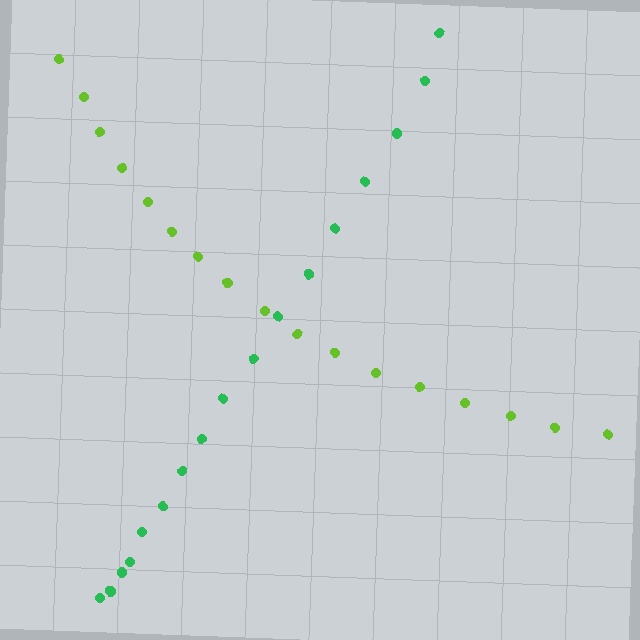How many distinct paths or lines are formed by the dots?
There are 2 distinct paths.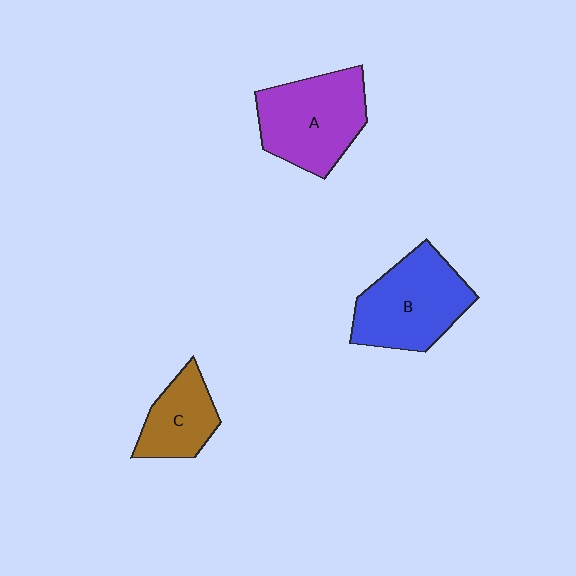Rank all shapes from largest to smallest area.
From largest to smallest: B (blue), A (purple), C (brown).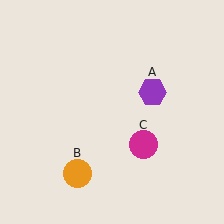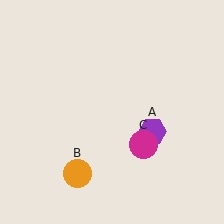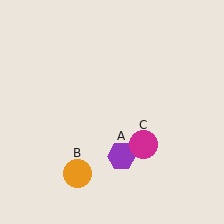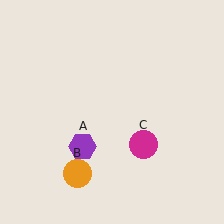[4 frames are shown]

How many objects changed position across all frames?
1 object changed position: purple hexagon (object A).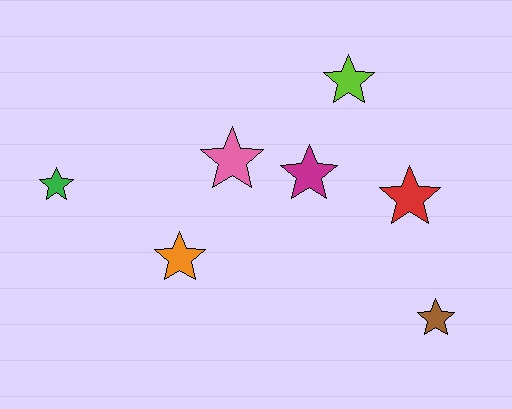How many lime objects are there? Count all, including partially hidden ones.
There is 1 lime object.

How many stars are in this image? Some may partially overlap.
There are 7 stars.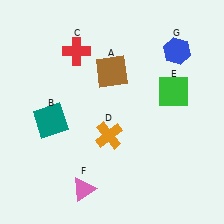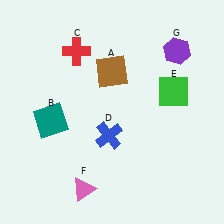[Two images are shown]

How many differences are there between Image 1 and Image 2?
There are 2 differences between the two images.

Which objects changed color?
D changed from orange to blue. G changed from blue to purple.